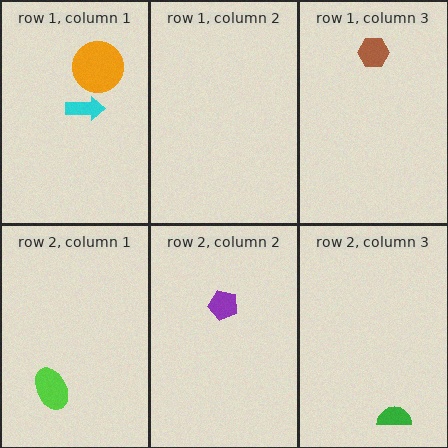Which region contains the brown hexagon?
The row 1, column 3 region.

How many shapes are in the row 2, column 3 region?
1.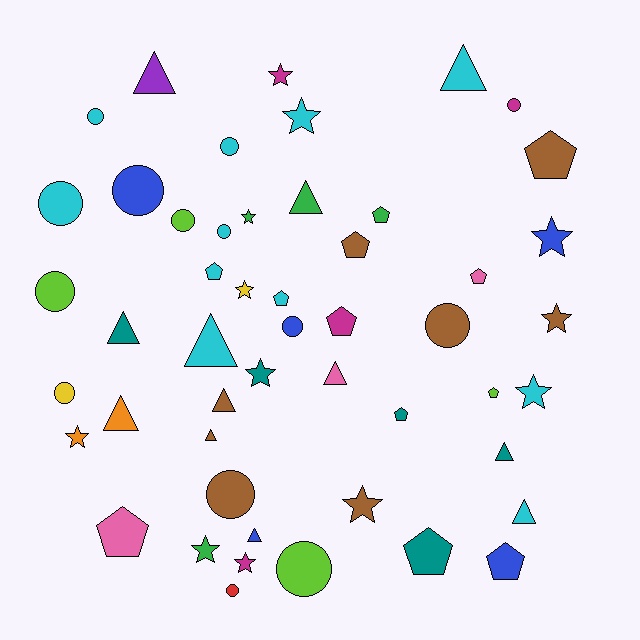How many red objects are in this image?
There is 1 red object.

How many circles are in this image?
There are 14 circles.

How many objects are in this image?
There are 50 objects.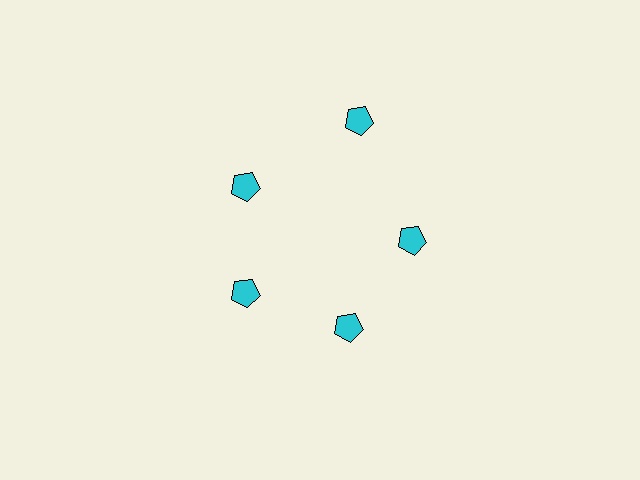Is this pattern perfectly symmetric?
No. The 5 cyan pentagons are arranged in a ring, but one element near the 1 o'clock position is pushed outward from the center, breaking the 5-fold rotational symmetry.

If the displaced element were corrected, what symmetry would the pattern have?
It would have 5-fold rotational symmetry — the pattern would map onto itself every 72 degrees.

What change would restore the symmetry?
The symmetry would be restored by moving it inward, back onto the ring so that all 5 pentagons sit at equal angles and equal distance from the center.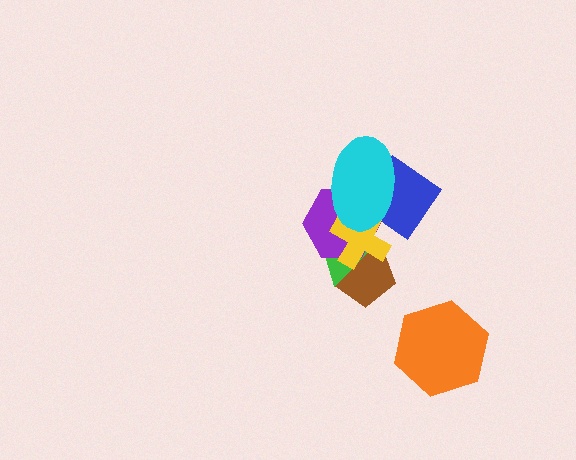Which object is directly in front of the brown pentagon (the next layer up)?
The green triangle is directly in front of the brown pentagon.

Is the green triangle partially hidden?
Yes, it is partially covered by another shape.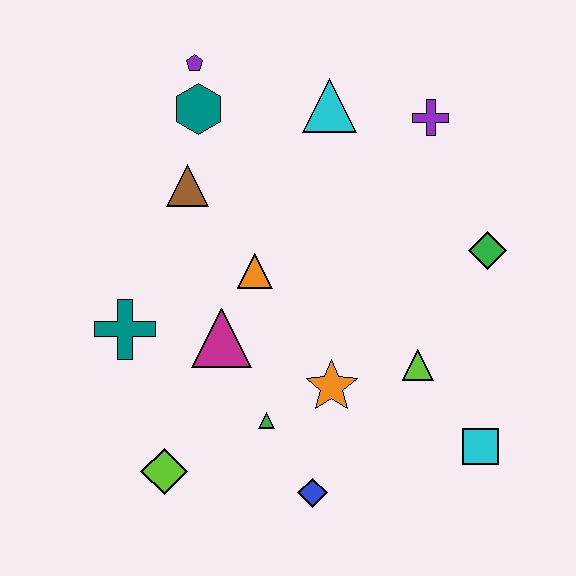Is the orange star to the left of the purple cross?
Yes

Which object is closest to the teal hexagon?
The purple pentagon is closest to the teal hexagon.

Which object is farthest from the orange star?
The purple pentagon is farthest from the orange star.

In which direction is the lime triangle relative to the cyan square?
The lime triangle is above the cyan square.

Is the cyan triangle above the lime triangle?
Yes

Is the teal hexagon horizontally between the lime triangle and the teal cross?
Yes